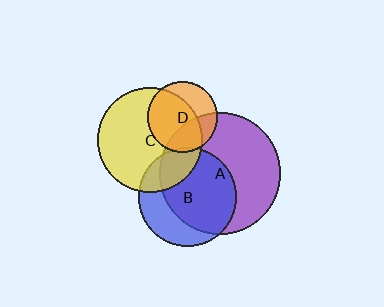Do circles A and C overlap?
Yes.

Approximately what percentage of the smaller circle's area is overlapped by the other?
Approximately 25%.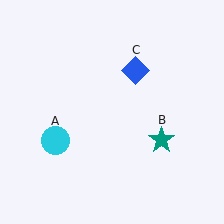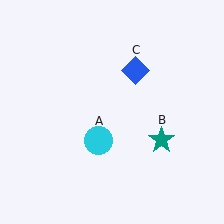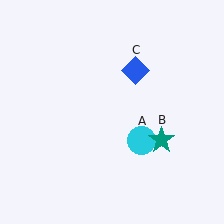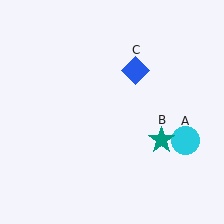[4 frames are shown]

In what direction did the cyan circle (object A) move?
The cyan circle (object A) moved right.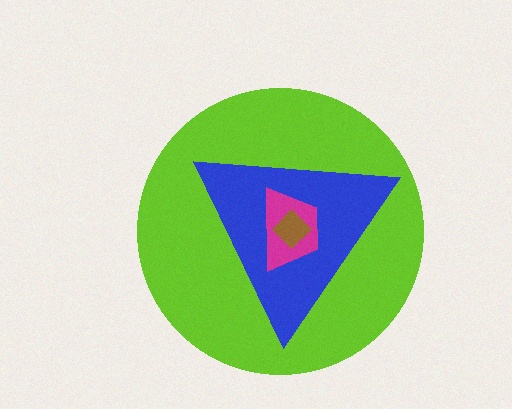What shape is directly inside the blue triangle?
The magenta trapezoid.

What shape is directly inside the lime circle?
The blue triangle.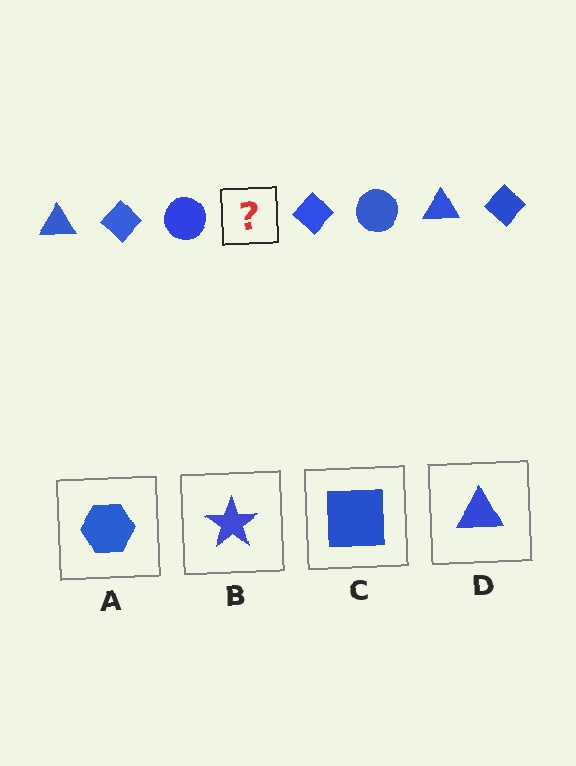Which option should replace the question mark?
Option D.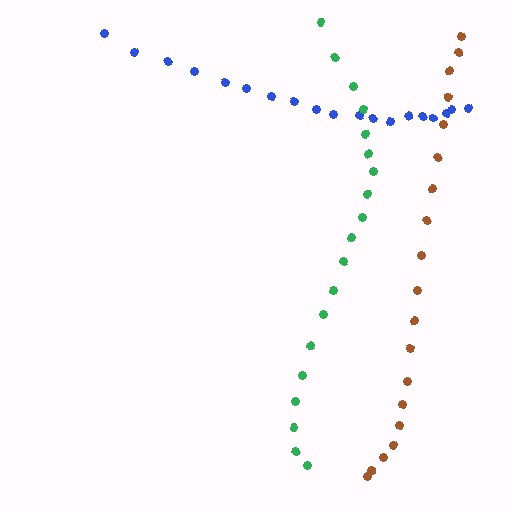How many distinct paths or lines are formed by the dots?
There are 3 distinct paths.